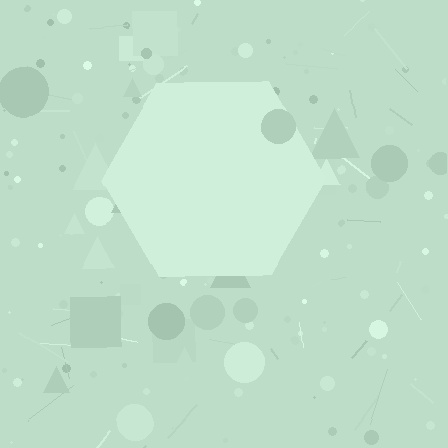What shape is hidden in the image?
A hexagon is hidden in the image.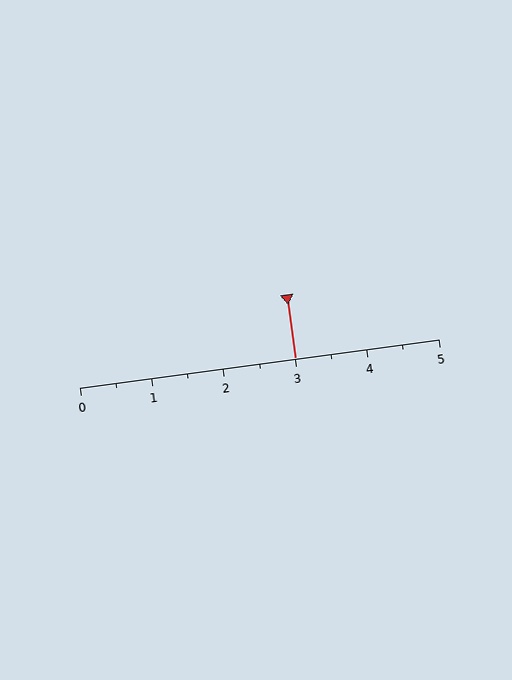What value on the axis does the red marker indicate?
The marker indicates approximately 3.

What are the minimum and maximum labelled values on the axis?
The axis runs from 0 to 5.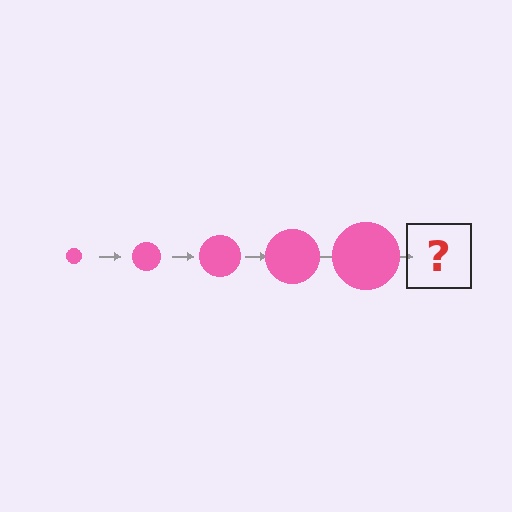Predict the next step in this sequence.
The next step is a pink circle, larger than the previous one.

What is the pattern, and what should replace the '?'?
The pattern is that the circle gets progressively larger each step. The '?' should be a pink circle, larger than the previous one.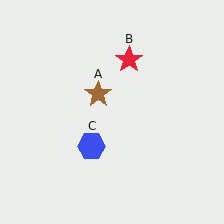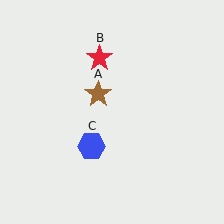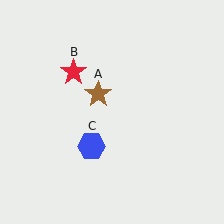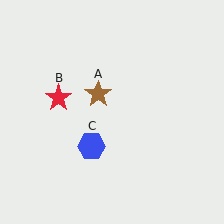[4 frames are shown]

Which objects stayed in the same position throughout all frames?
Brown star (object A) and blue hexagon (object C) remained stationary.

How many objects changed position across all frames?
1 object changed position: red star (object B).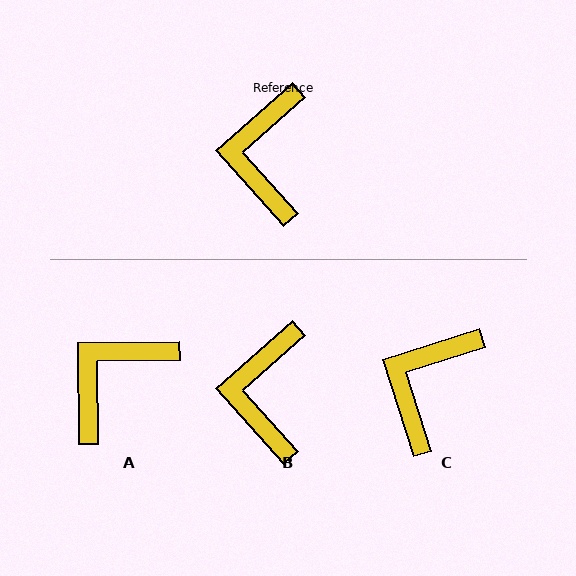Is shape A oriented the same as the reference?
No, it is off by about 41 degrees.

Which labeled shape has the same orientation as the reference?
B.